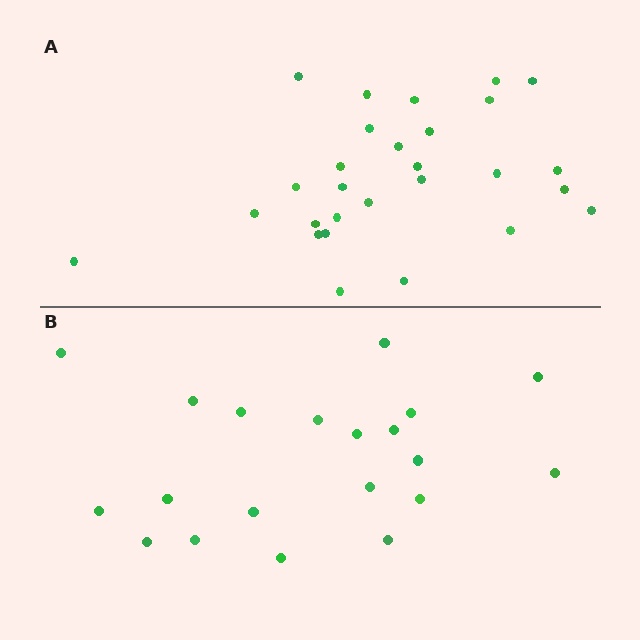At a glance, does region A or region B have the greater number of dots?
Region A (the top region) has more dots.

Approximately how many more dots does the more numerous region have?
Region A has roughly 8 or so more dots than region B.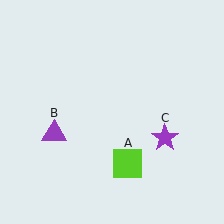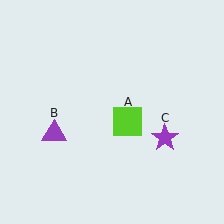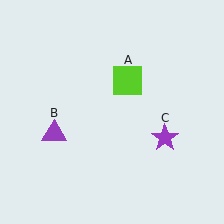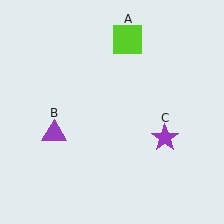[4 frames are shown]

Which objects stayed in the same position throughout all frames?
Purple triangle (object B) and purple star (object C) remained stationary.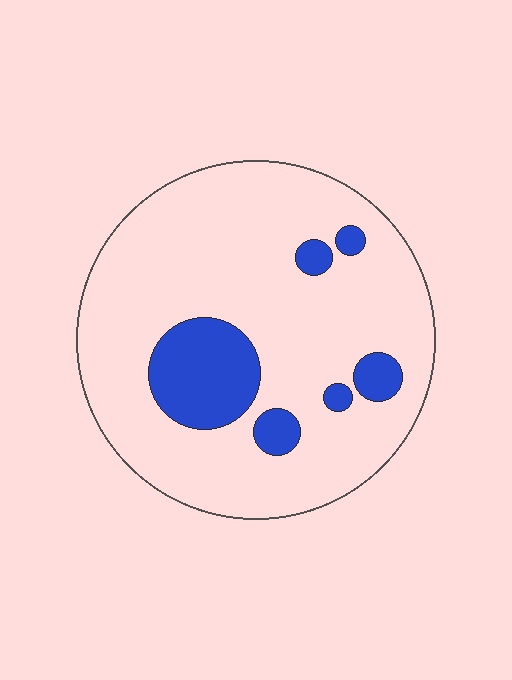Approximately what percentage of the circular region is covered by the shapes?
Approximately 15%.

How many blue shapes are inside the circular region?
6.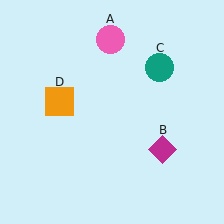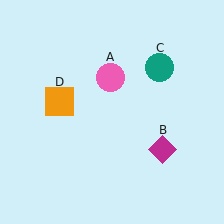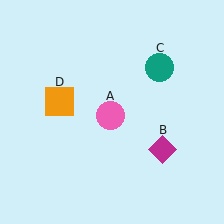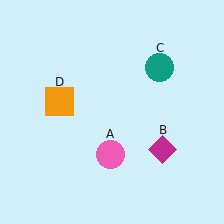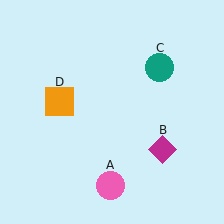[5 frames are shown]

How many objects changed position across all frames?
1 object changed position: pink circle (object A).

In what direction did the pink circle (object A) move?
The pink circle (object A) moved down.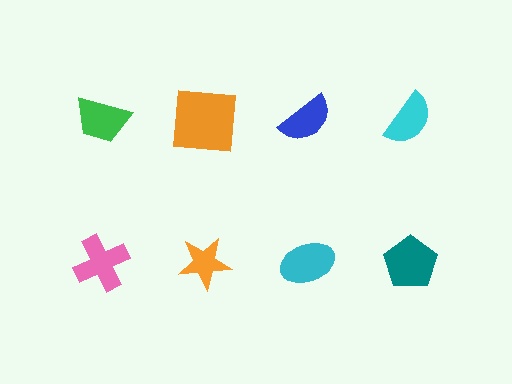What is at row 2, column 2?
An orange star.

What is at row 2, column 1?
A pink cross.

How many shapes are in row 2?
4 shapes.